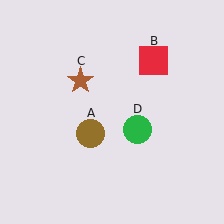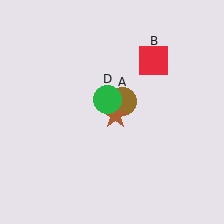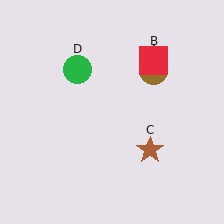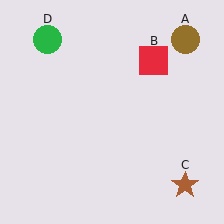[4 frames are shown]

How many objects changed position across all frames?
3 objects changed position: brown circle (object A), brown star (object C), green circle (object D).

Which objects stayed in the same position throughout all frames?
Red square (object B) remained stationary.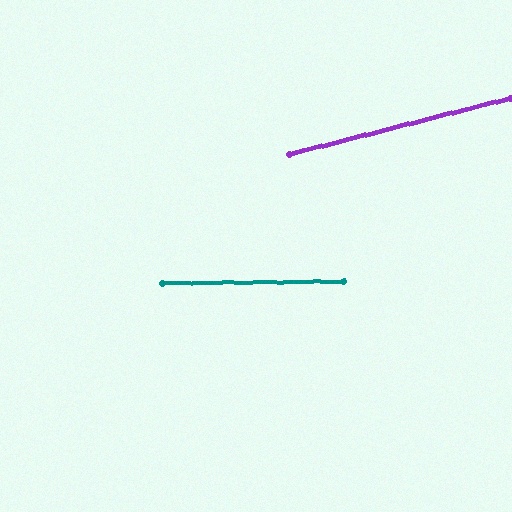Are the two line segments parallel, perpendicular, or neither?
Neither parallel nor perpendicular — they differ by about 14°.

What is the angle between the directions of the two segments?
Approximately 14 degrees.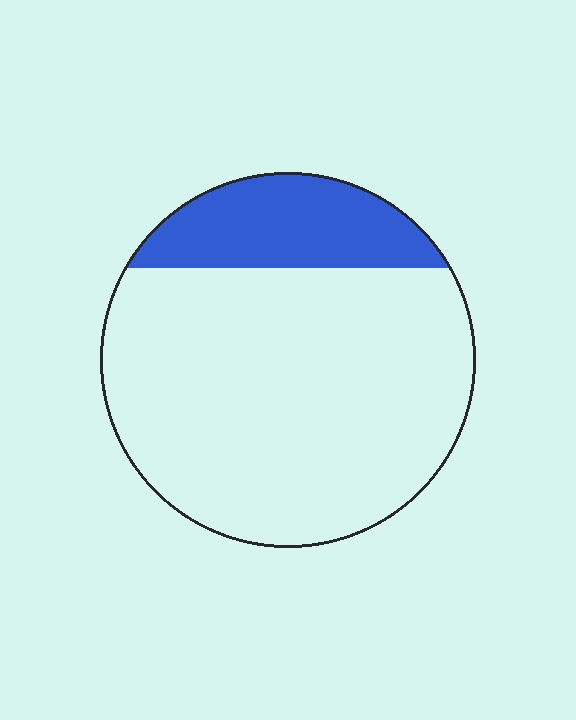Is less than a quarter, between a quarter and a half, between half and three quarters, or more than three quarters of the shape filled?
Less than a quarter.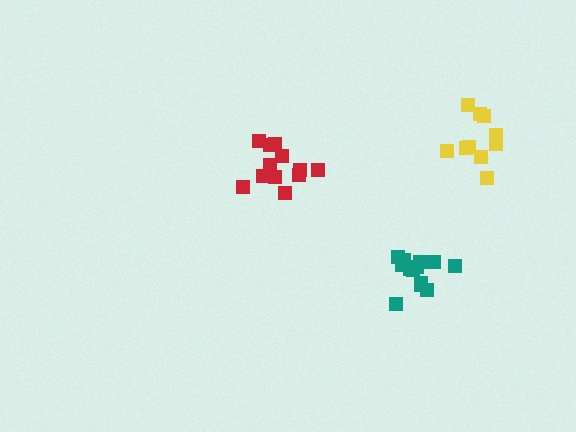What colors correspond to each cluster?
The clusters are colored: yellow, red, teal.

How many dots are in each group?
Group 1: 10 dots, Group 2: 12 dots, Group 3: 14 dots (36 total).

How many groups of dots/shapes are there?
There are 3 groups.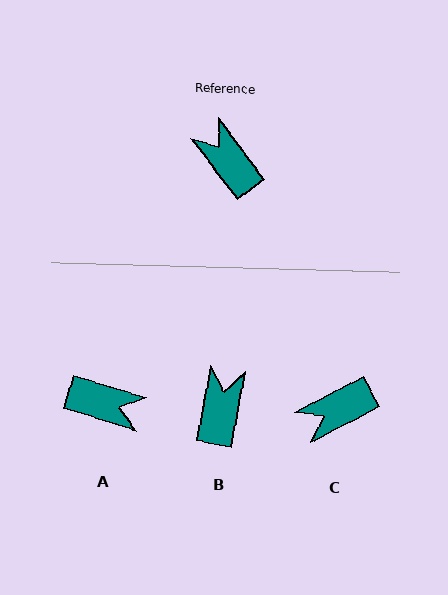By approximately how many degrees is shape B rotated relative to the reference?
Approximately 48 degrees clockwise.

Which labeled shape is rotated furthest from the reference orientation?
A, about 144 degrees away.